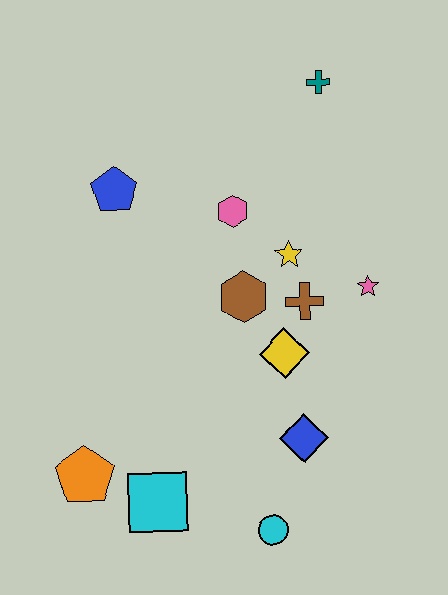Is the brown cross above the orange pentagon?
Yes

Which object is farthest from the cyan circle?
The teal cross is farthest from the cyan circle.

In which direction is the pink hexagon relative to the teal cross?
The pink hexagon is below the teal cross.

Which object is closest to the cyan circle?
The blue diamond is closest to the cyan circle.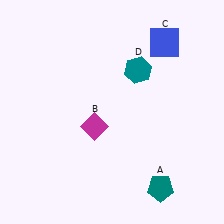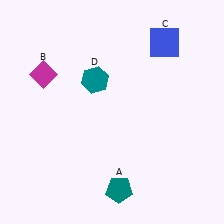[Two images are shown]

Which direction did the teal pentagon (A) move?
The teal pentagon (A) moved left.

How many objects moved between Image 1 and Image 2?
3 objects moved between the two images.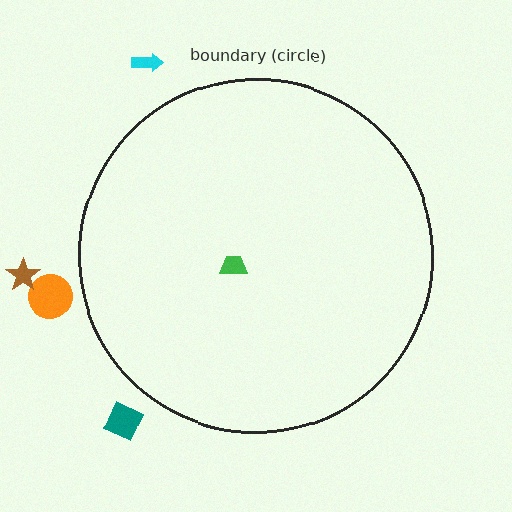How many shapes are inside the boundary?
1 inside, 4 outside.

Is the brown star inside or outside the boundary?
Outside.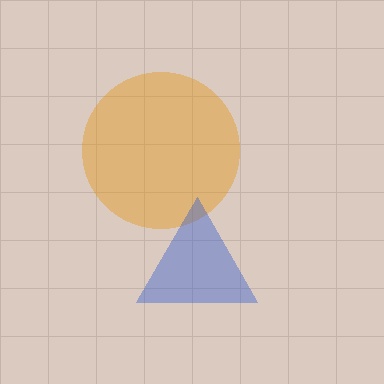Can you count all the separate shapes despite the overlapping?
Yes, there are 2 separate shapes.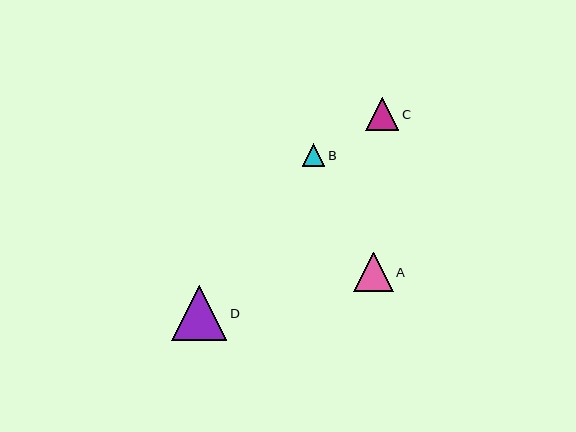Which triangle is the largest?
Triangle D is the largest with a size of approximately 55 pixels.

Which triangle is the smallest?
Triangle B is the smallest with a size of approximately 23 pixels.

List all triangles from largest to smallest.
From largest to smallest: D, A, C, B.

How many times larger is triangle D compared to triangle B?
Triangle D is approximately 2.4 times the size of triangle B.